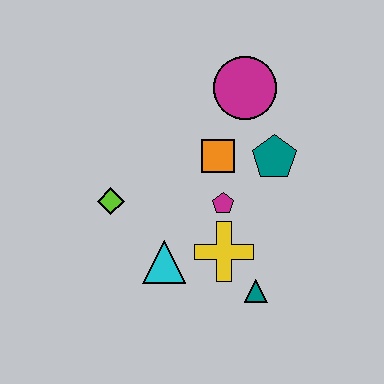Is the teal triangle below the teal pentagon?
Yes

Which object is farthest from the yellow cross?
The magenta circle is farthest from the yellow cross.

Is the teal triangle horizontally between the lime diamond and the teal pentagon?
Yes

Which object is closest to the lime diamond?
The cyan triangle is closest to the lime diamond.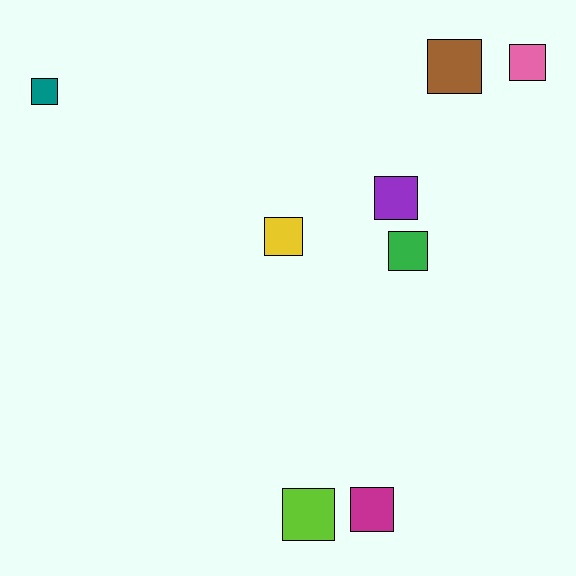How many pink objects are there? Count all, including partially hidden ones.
There is 1 pink object.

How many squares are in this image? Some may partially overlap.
There are 8 squares.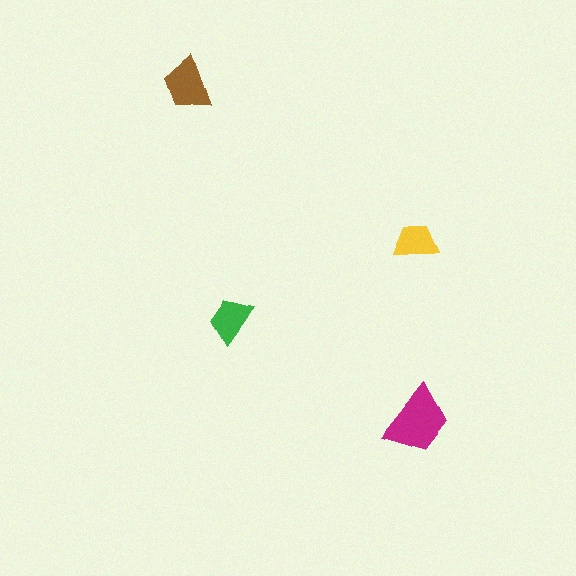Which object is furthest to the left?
The brown trapezoid is leftmost.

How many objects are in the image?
There are 4 objects in the image.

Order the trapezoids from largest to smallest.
the magenta one, the brown one, the green one, the yellow one.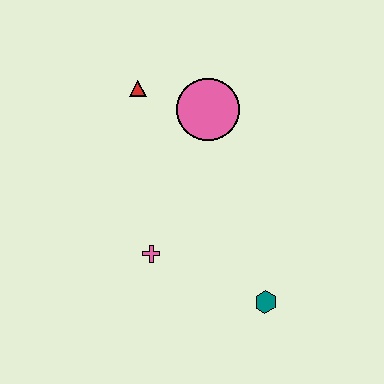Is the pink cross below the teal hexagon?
No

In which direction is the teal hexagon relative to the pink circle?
The teal hexagon is below the pink circle.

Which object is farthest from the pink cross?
The red triangle is farthest from the pink cross.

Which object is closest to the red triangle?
The pink circle is closest to the red triangle.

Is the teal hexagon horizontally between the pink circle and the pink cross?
No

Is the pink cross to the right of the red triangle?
Yes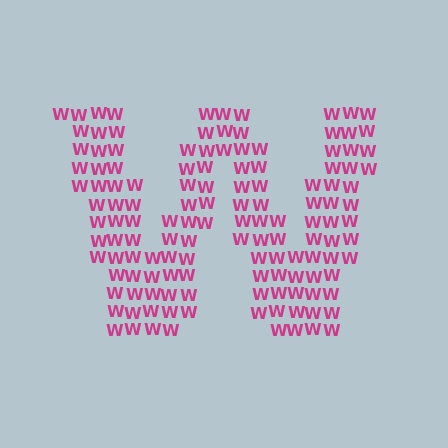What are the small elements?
The small elements are letter W's.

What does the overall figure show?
The overall figure shows the letter W.